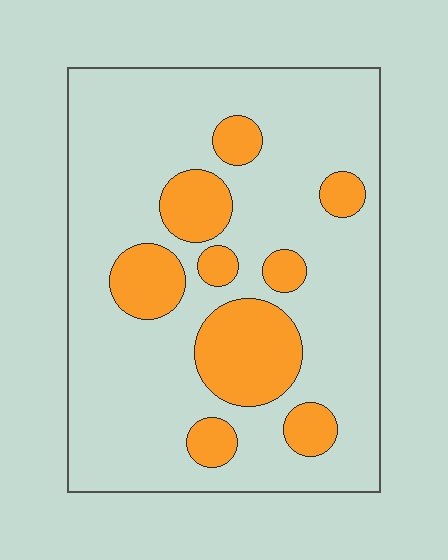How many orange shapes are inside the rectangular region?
9.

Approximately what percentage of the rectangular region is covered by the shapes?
Approximately 20%.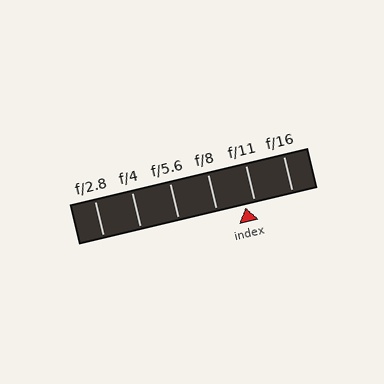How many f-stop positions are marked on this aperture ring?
There are 6 f-stop positions marked.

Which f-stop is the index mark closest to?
The index mark is closest to f/11.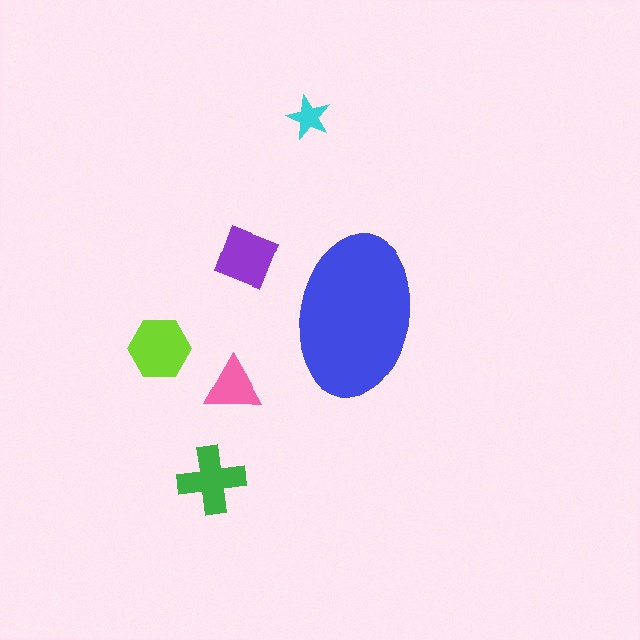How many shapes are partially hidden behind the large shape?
0 shapes are partially hidden.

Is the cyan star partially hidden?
No, the cyan star is fully visible.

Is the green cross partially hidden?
No, the green cross is fully visible.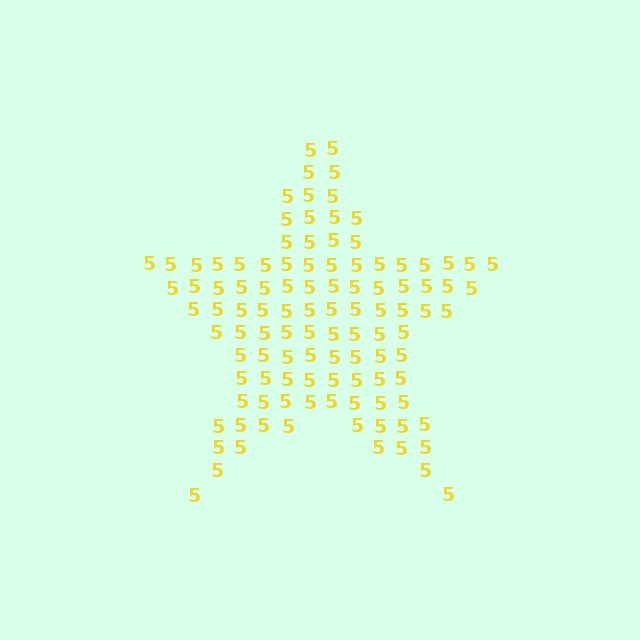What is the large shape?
The large shape is a star.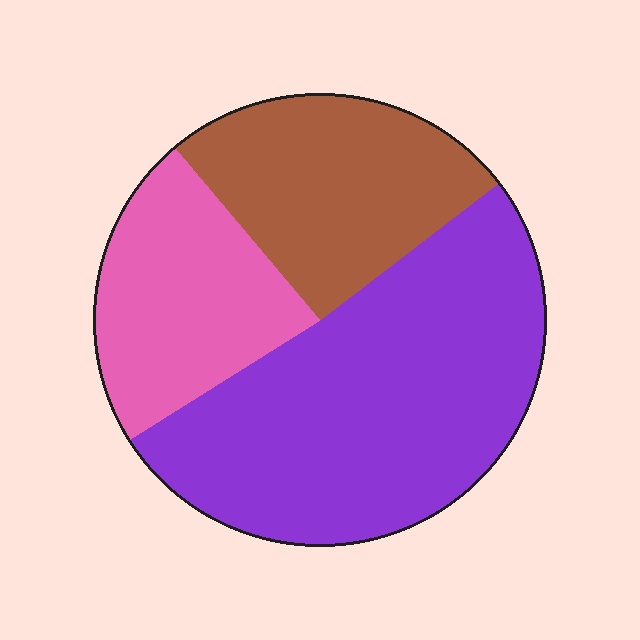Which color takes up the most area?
Purple, at roughly 50%.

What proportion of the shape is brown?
Brown covers 26% of the shape.